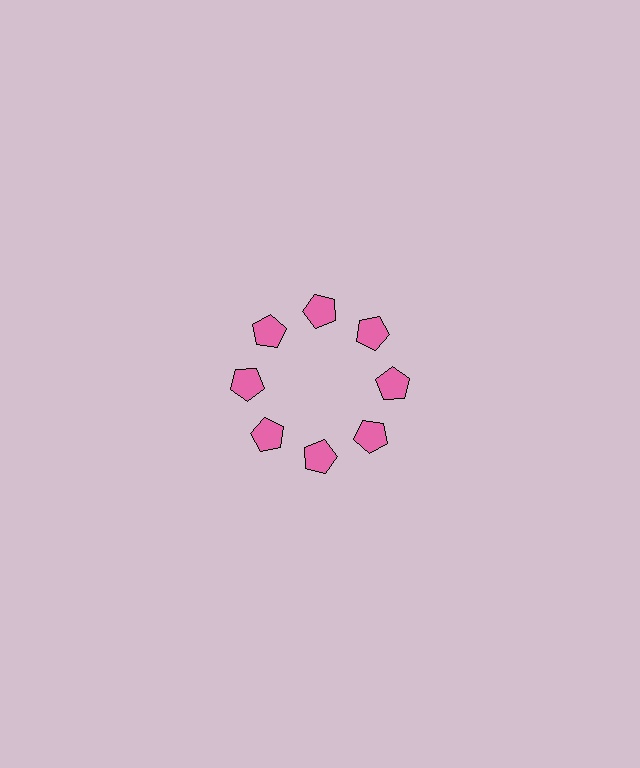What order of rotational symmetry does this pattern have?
This pattern has 8-fold rotational symmetry.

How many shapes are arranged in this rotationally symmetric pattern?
There are 8 shapes, arranged in 8 groups of 1.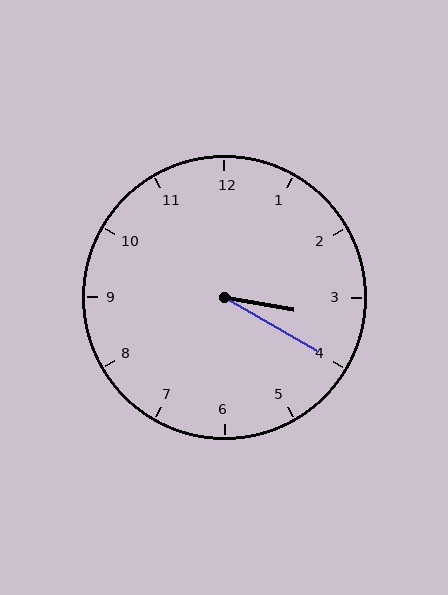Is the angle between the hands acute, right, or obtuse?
It is acute.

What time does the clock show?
3:20.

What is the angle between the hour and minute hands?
Approximately 20 degrees.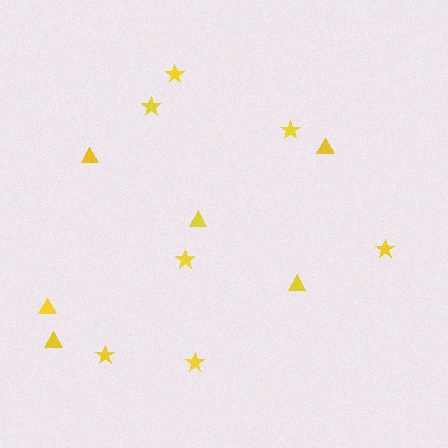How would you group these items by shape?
There are 2 groups: one group of stars (7) and one group of triangles (6).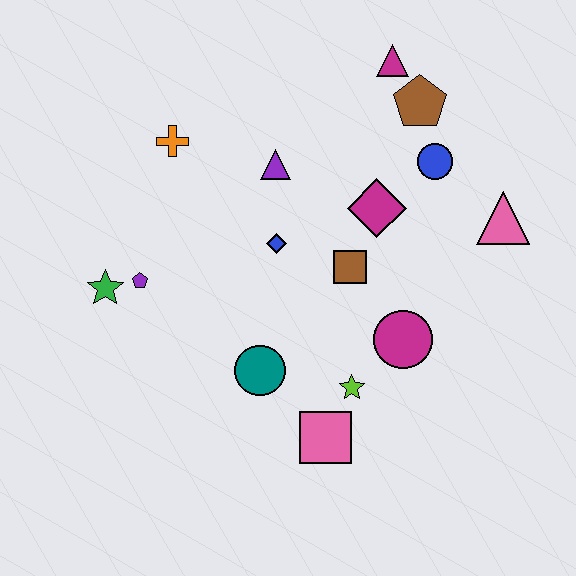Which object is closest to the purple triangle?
The blue diamond is closest to the purple triangle.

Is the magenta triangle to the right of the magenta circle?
No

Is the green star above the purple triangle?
No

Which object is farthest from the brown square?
The green star is farthest from the brown square.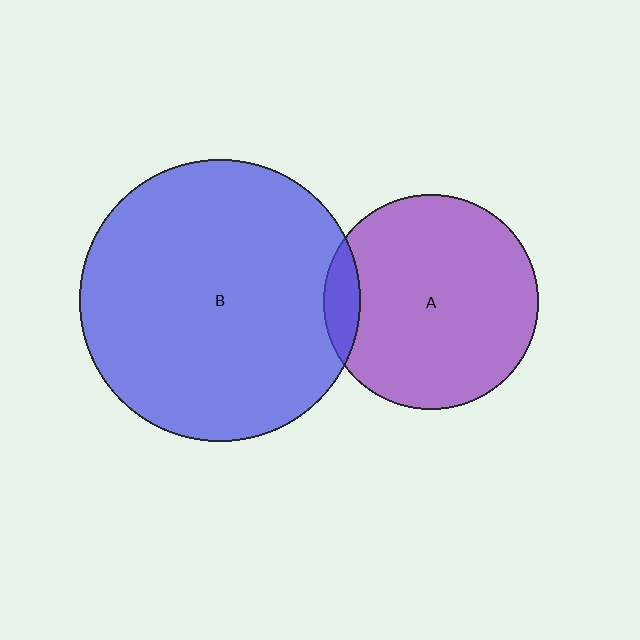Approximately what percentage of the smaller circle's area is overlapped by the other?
Approximately 10%.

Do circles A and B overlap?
Yes.